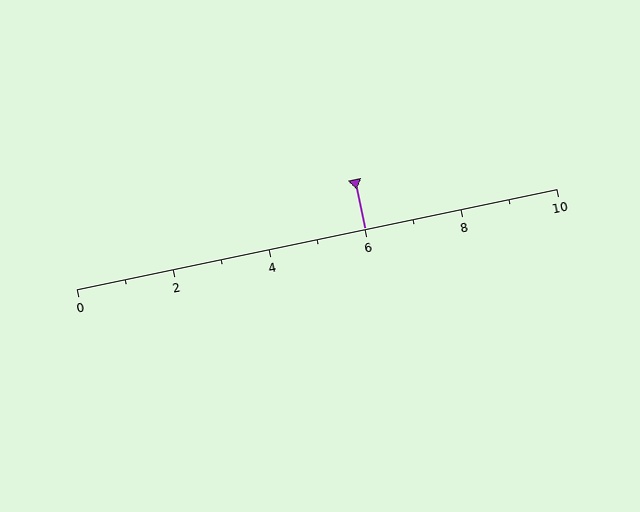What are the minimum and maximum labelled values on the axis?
The axis runs from 0 to 10.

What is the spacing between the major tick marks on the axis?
The major ticks are spaced 2 apart.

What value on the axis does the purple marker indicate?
The marker indicates approximately 6.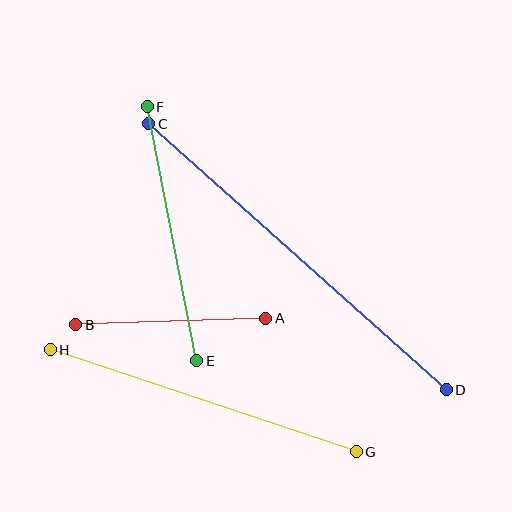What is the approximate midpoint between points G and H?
The midpoint is at approximately (203, 401) pixels.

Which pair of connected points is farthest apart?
Points C and D are farthest apart.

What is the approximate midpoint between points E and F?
The midpoint is at approximately (172, 234) pixels.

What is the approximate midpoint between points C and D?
The midpoint is at approximately (298, 257) pixels.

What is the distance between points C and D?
The distance is approximately 399 pixels.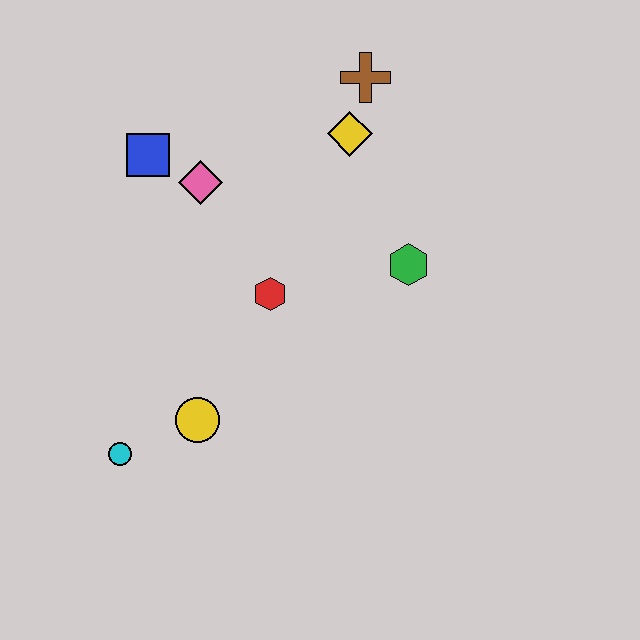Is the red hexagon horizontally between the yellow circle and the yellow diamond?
Yes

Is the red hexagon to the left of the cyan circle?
No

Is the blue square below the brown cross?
Yes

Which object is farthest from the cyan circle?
The brown cross is farthest from the cyan circle.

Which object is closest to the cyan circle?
The yellow circle is closest to the cyan circle.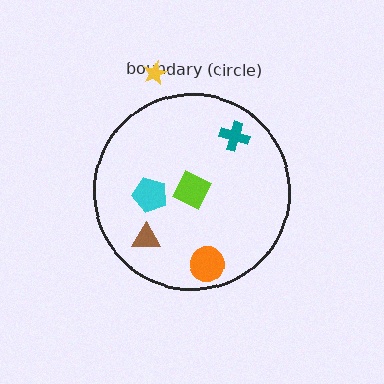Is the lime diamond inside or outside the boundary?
Inside.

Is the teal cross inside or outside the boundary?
Inside.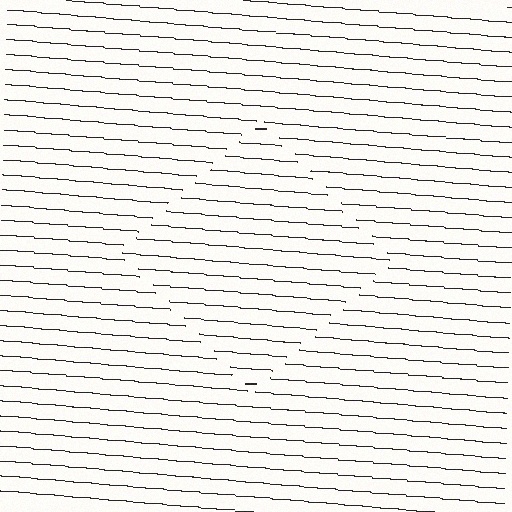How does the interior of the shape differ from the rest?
The interior of the shape contains the same grating, shifted by half a period — the contour is defined by the phase discontinuity where line-ends from the inner and outer gratings abut.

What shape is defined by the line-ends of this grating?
An illusory square. The interior of the shape contains the same grating, shifted by half a period — the contour is defined by the phase discontinuity where line-ends from the inner and outer gratings abut.